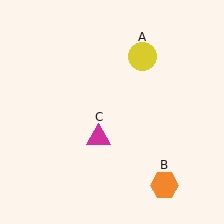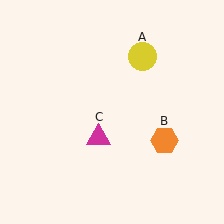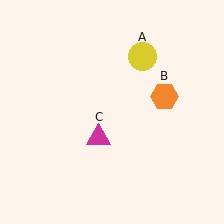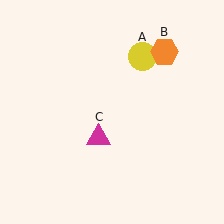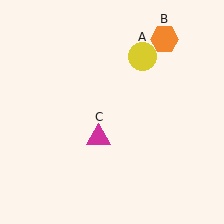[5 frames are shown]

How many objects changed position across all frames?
1 object changed position: orange hexagon (object B).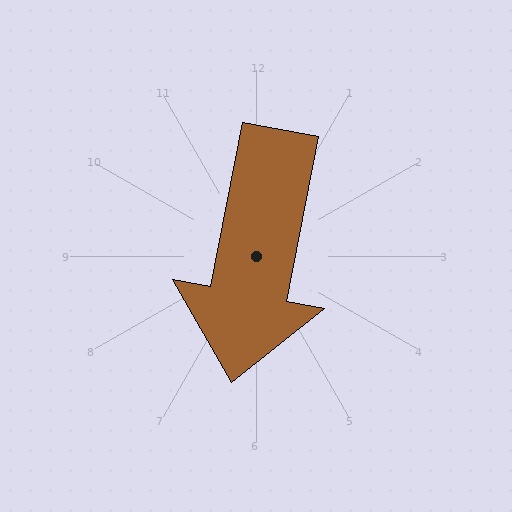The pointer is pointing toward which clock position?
Roughly 6 o'clock.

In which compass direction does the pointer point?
South.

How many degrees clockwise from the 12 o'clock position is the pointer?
Approximately 191 degrees.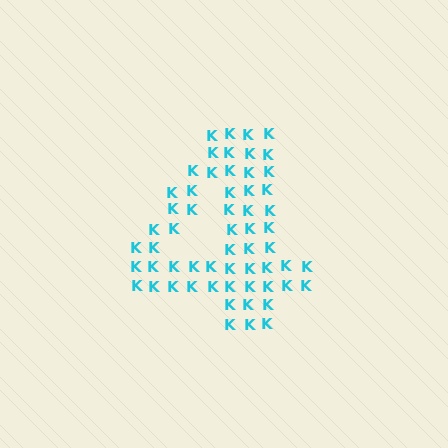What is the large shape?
The large shape is the digit 4.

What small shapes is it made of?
It is made of small letter K's.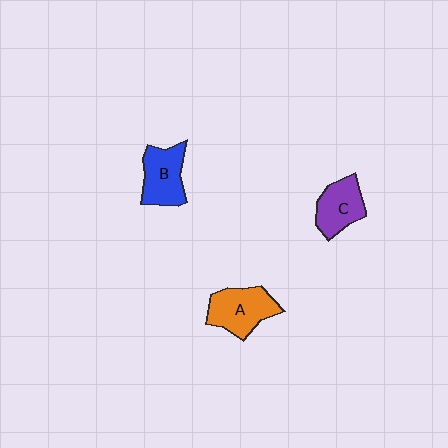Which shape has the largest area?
Shape A (orange).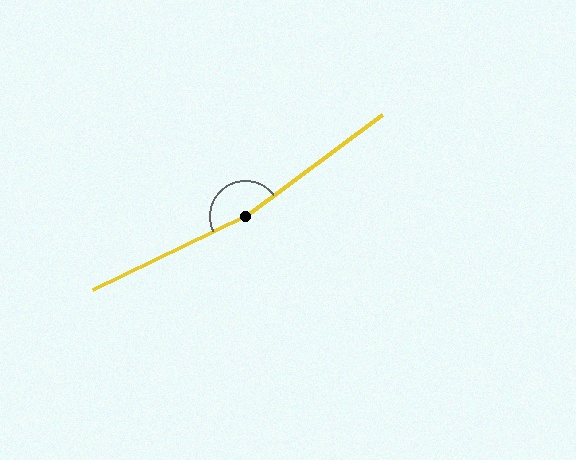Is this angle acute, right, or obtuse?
It is obtuse.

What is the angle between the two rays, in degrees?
Approximately 169 degrees.